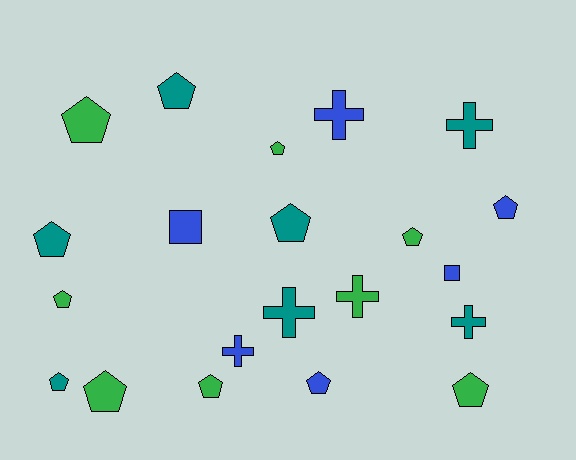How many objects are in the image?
There are 21 objects.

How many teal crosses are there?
There are 3 teal crosses.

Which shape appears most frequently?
Pentagon, with 13 objects.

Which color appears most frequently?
Green, with 8 objects.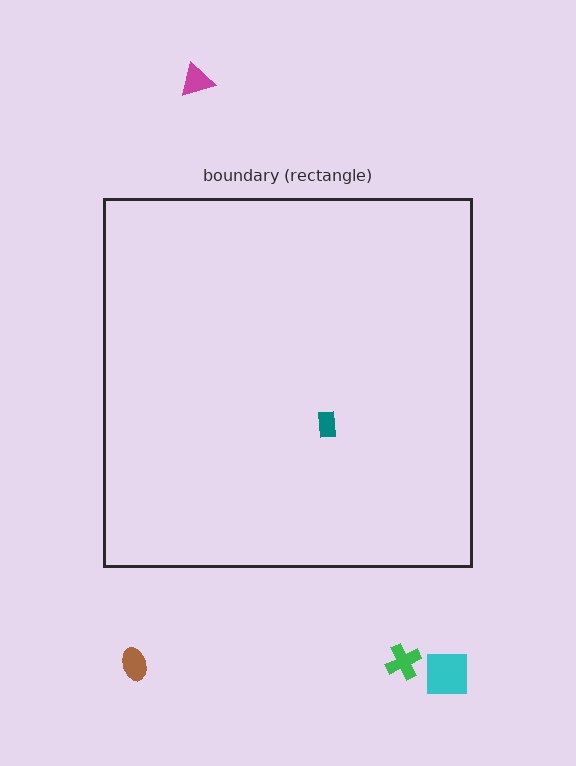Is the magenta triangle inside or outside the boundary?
Outside.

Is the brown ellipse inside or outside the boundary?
Outside.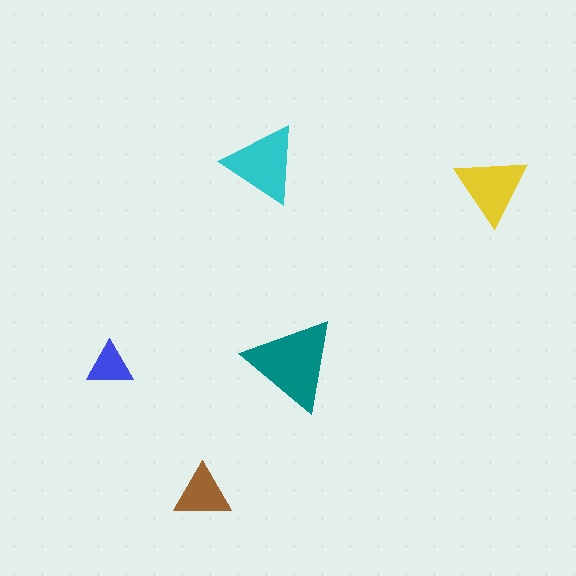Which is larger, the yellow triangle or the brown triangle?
The yellow one.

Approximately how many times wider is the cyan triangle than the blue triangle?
About 1.5 times wider.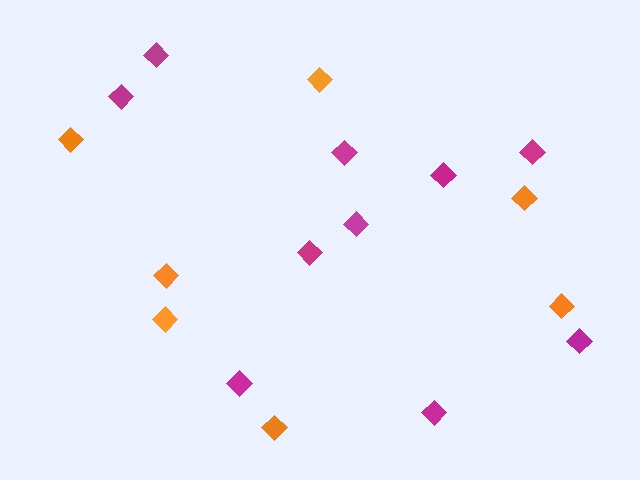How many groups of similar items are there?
There are 2 groups: one group of magenta diamonds (10) and one group of orange diamonds (7).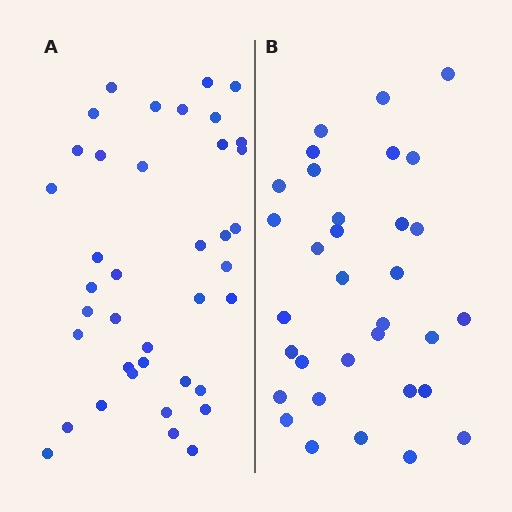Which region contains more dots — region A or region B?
Region A (the left region) has more dots.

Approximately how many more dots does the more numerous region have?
Region A has about 6 more dots than region B.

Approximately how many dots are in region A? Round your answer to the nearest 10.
About 40 dots. (The exact count is 39, which rounds to 40.)